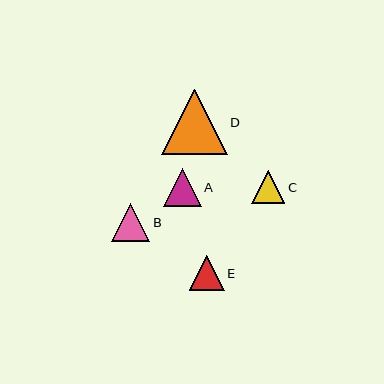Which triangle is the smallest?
Triangle C is the smallest with a size of approximately 33 pixels.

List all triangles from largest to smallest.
From largest to smallest: D, B, A, E, C.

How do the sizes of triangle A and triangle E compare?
Triangle A and triangle E are approximately the same size.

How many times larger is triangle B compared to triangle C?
Triangle B is approximately 1.2 times the size of triangle C.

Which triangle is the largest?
Triangle D is the largest with a size of approximately 65 pixels.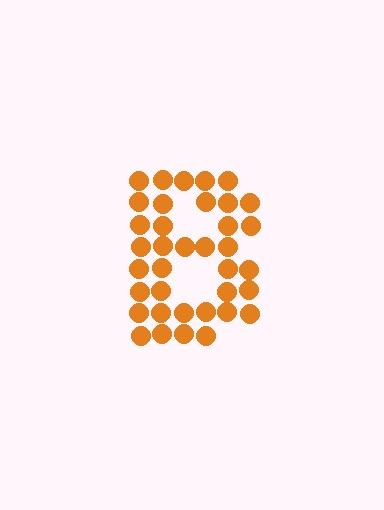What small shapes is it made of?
It is made of small circles.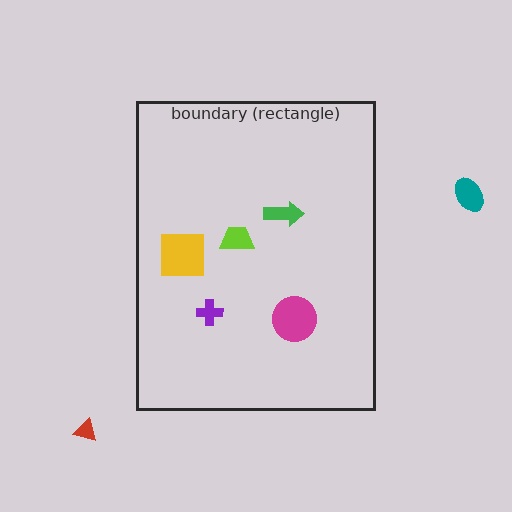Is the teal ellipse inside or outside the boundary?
Outside.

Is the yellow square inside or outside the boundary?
Inside.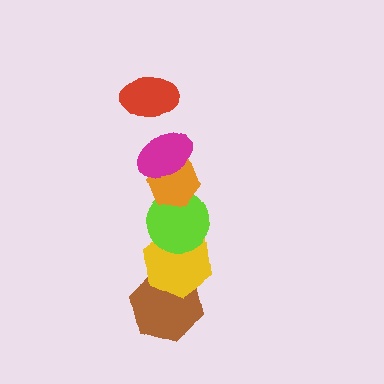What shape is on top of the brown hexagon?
The yellow hexagon is on top of the brown hexagon.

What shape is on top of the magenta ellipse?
The red ellipse is on top of the magenta ellipse.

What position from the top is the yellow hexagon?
The yellow hexagon is 5th from the top.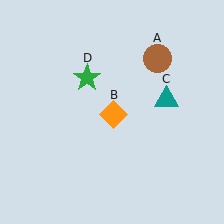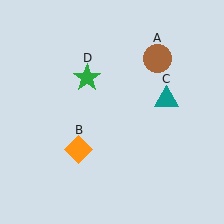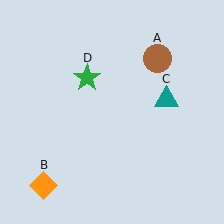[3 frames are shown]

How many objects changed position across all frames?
1 object changed position: orange diamond (object B).